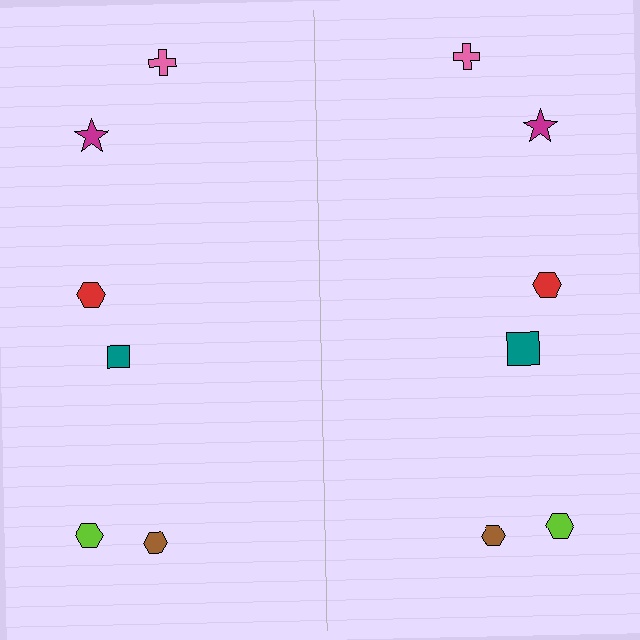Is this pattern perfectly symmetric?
No, the pattern is not perfectly symmetric. The teal square on the right side has a different size than its mirror counterpart.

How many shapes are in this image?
There are 12 shapes in this image.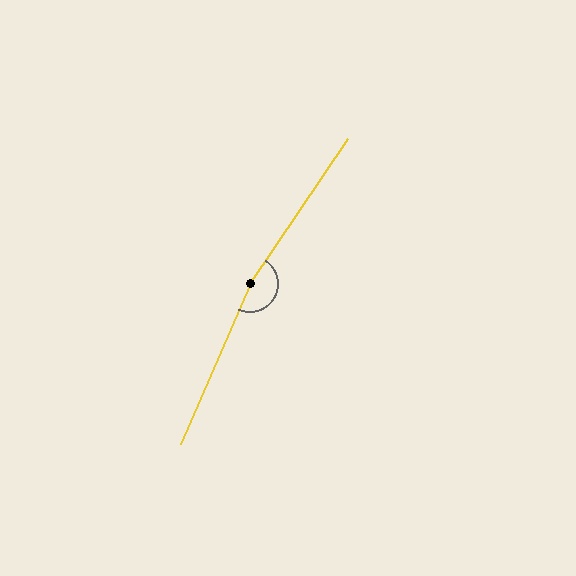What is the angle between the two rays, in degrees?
Approximately 169 degrees.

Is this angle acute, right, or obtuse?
It is obtuse.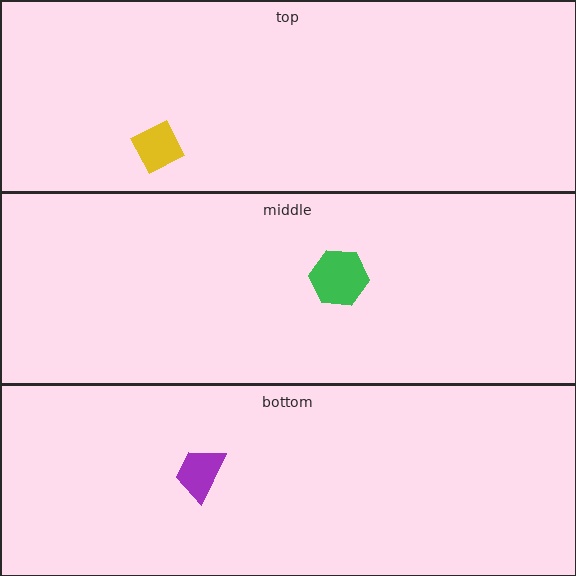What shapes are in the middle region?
The green hexagon.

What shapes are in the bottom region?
The purple trapezoid.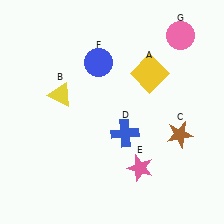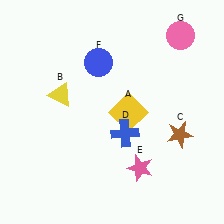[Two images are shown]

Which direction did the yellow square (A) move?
The yellow square (A) moved down.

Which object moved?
The yellow square (A) moved down.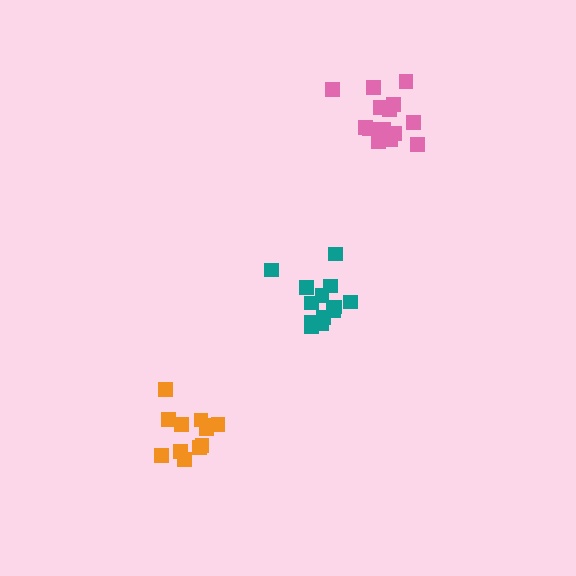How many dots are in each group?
Group 1: 14 dots, Group 2: 14 dots, Group 3: 12 dots (40 total).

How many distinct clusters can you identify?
There are 3 distinct clusters.